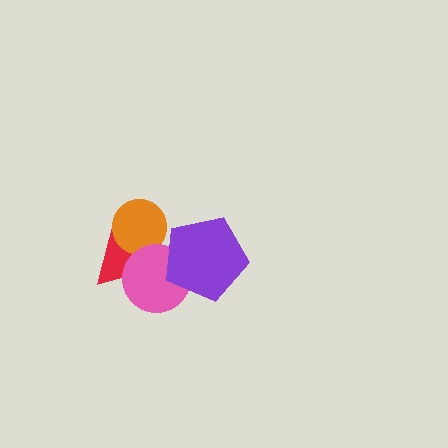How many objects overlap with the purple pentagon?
1 object overlaps with the purple pentagon.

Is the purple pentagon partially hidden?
No, no other shape covers it.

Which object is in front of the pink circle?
The purple pentagon is in front of the pink circle.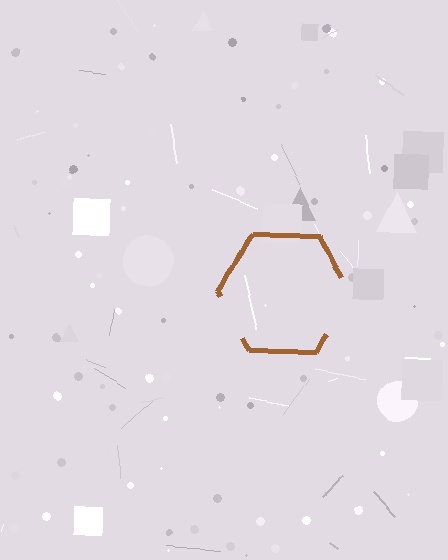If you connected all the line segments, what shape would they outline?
They would outline a hexagon.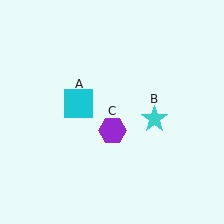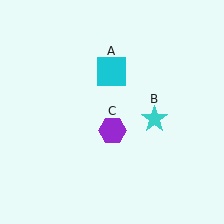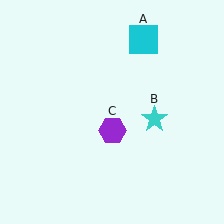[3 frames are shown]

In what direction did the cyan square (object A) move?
The cyan square (object A) moved up and to the right.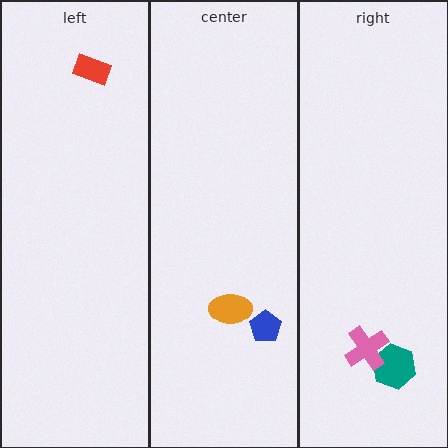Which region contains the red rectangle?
The left region.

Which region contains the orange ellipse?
The center region.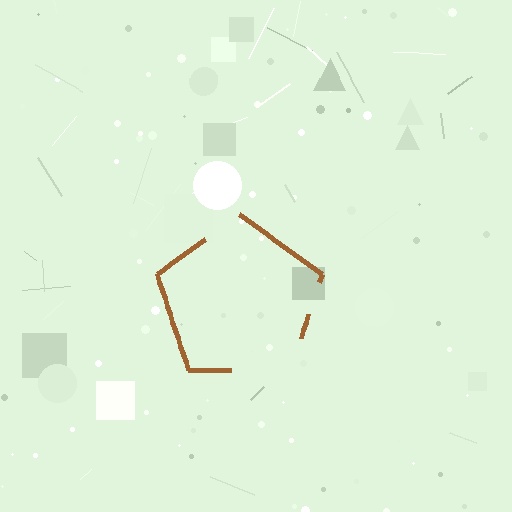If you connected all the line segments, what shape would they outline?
They would outline a pentagon.